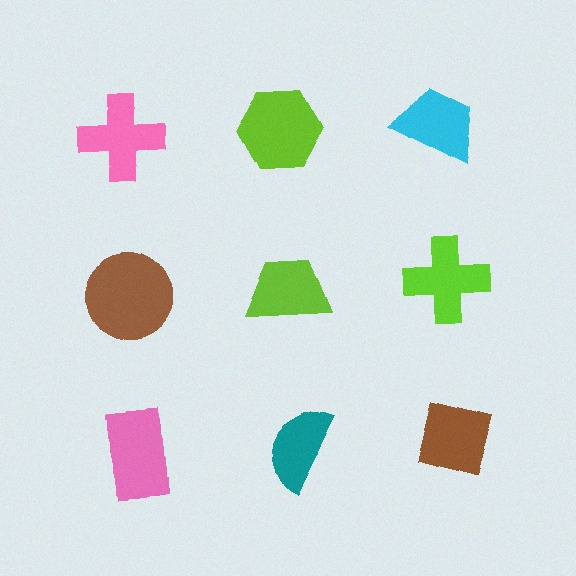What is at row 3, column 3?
A brown square.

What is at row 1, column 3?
A cyan trapezoid.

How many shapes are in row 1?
3 shapes.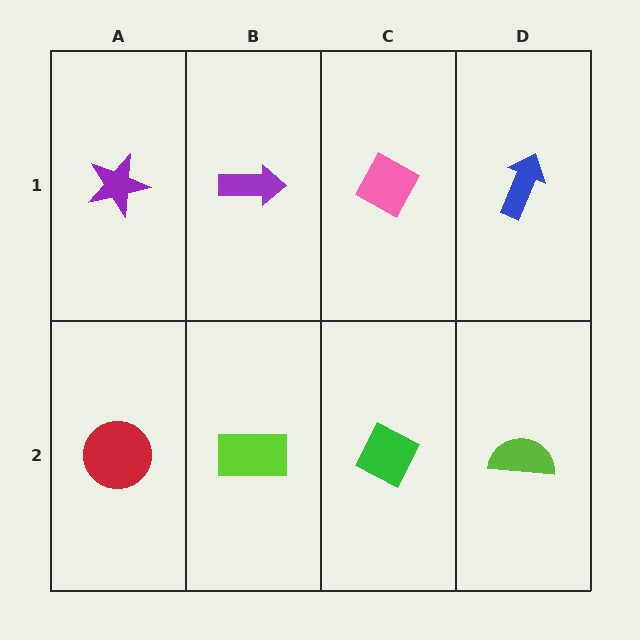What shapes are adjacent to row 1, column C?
A green diamond (row 2, column C), a purple arrow (row 1, column B), a blue arrow (row 1, column D).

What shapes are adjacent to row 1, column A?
A red circle (row 2, column A), a purple arrow (row 1, column B).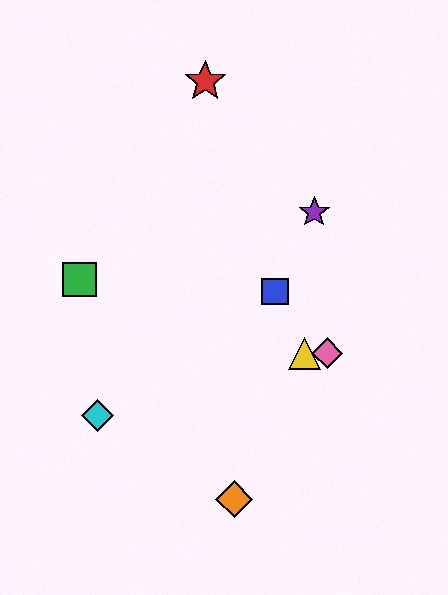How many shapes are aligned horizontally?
2 shapes (the yellow triangle, the pink diamond) are aligned horizontally.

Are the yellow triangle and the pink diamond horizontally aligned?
Yes, both are at y≈353.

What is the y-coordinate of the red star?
The red star is at y≈81.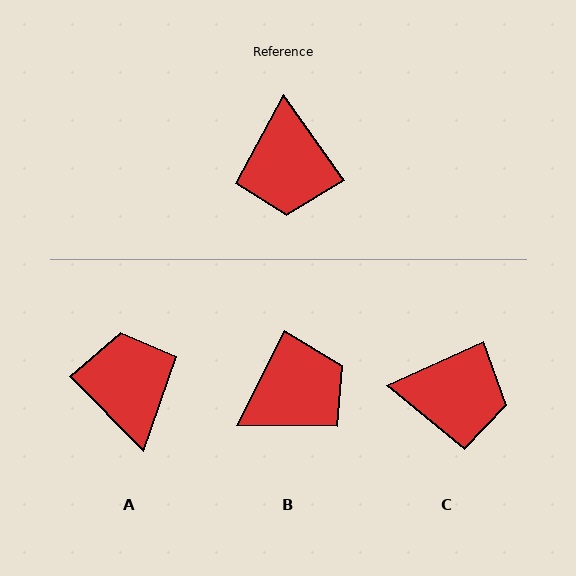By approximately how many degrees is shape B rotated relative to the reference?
Approximately 118 degrees counter-clockwise.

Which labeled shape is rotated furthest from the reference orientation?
A, about 171 degrees away.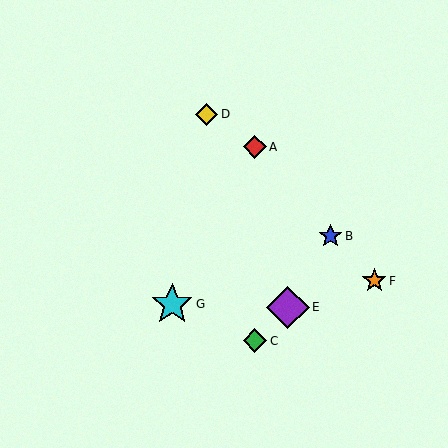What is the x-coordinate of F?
Object F is at x≈374.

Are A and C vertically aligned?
Yes, both are at x≈255.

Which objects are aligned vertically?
Objects A, C are aligned vertically.